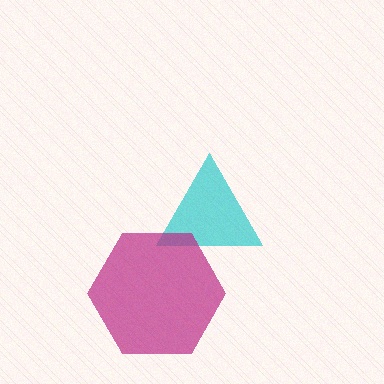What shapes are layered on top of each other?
The layered shapes are: a cyan triangle, a magenta hexagon.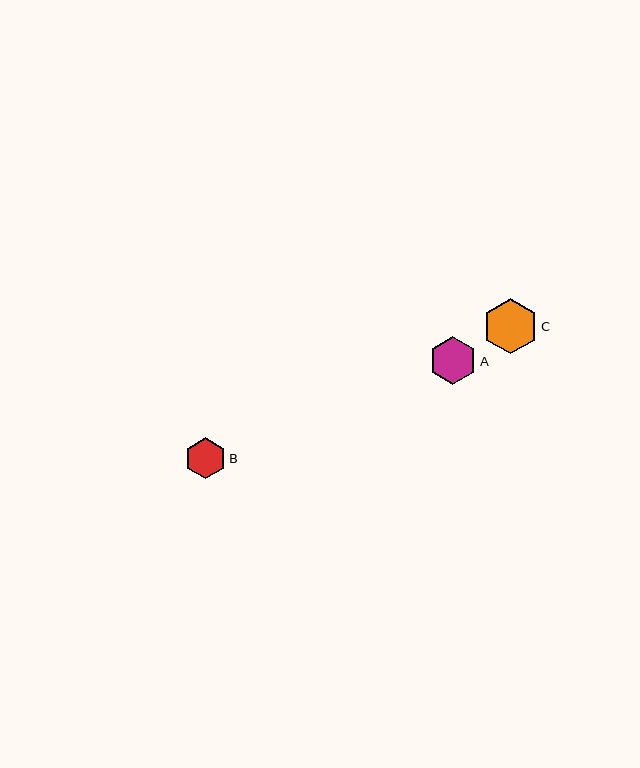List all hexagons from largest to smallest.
From largest to smallest: C, A, B.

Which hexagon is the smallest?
Hexagon B is the smallest with a size of approximately 41 pixels.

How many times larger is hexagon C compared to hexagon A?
Hexagon C is approximately 1.2 times the size of hexagon A.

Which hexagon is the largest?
Hexagon C is the largest with a size of approximately 55 pixels.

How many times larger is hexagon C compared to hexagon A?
Hexagon C is approximately 1.2 times the size of hexagon A.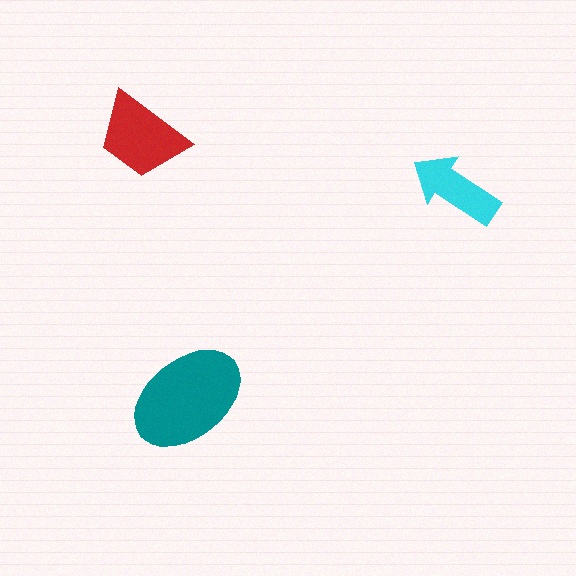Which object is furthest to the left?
The red trapezoid is leftmost.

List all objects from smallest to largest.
The cyan arrow, the red trapezoid, the teal ellipse.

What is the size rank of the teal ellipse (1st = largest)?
1st.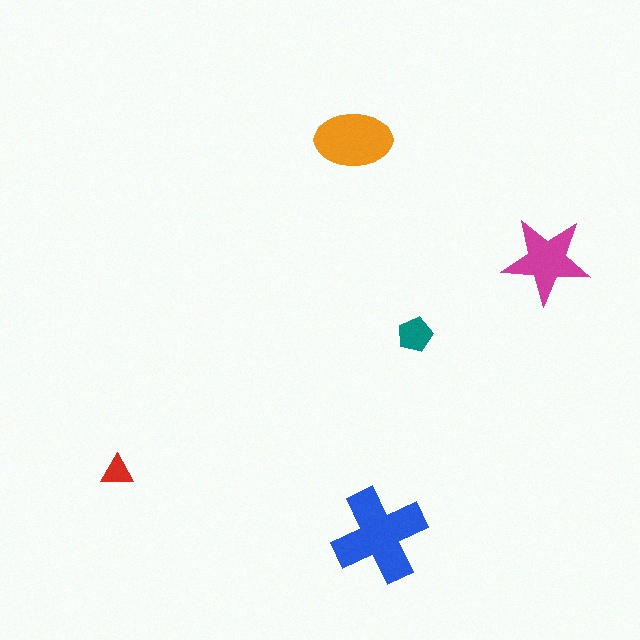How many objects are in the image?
There are 5 objects in the image.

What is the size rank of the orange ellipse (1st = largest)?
2nd.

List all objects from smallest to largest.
The red triangle, the teal pentagon, the magenta star, the orange ellipse, the blue cross.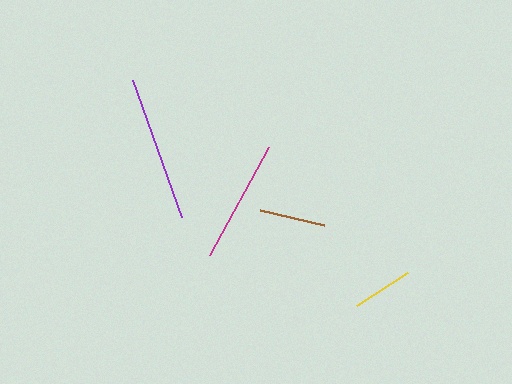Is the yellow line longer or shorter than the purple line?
The purple line is longer than the yellow line.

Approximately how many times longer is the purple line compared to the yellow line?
The purple line is approximately 2.4 times the length of the yellow line.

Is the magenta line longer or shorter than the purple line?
The purple line is longer than the magenta line.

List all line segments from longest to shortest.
From longest to shortest: purple, magenta, brown, yellow.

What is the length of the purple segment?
The purple segment is approximately 145 pixels long.